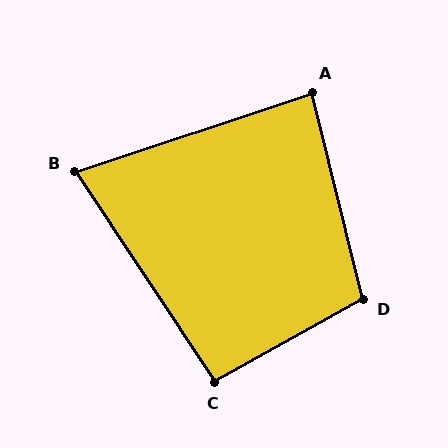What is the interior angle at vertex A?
Approximately 86 degrees (approximately right).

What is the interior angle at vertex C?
Approximately 94 degrees (approximately right).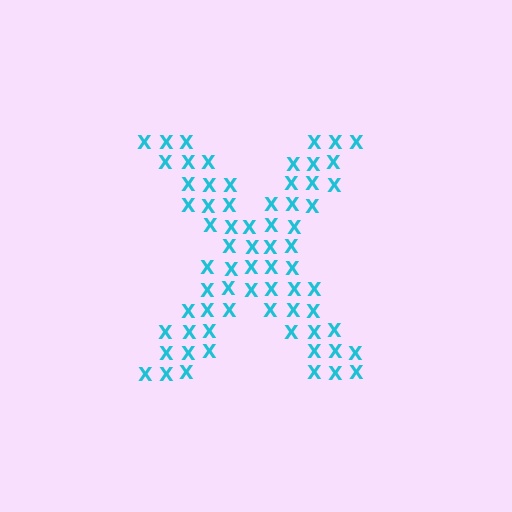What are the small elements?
The small elements are letter X's.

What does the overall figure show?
The overall figure shows the letter X.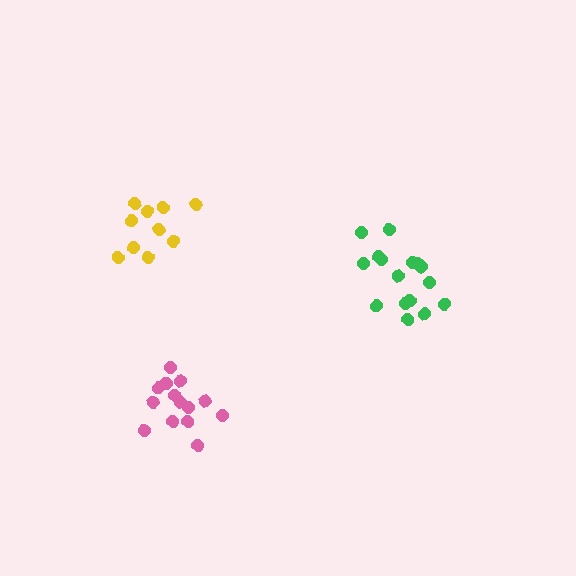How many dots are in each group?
Group 1: 14 dots, Group 2: 16 dots, Group 3: 10 dots (40 total).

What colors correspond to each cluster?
The clusters are colored: pink, green, yellow.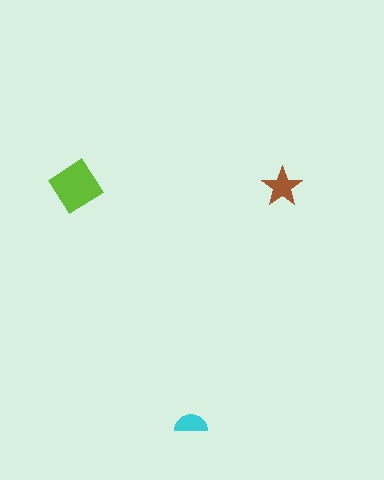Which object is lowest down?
The cyan semicircle is bottommost.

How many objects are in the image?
There are 3 objects in the image.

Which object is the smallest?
The cyan semicircle.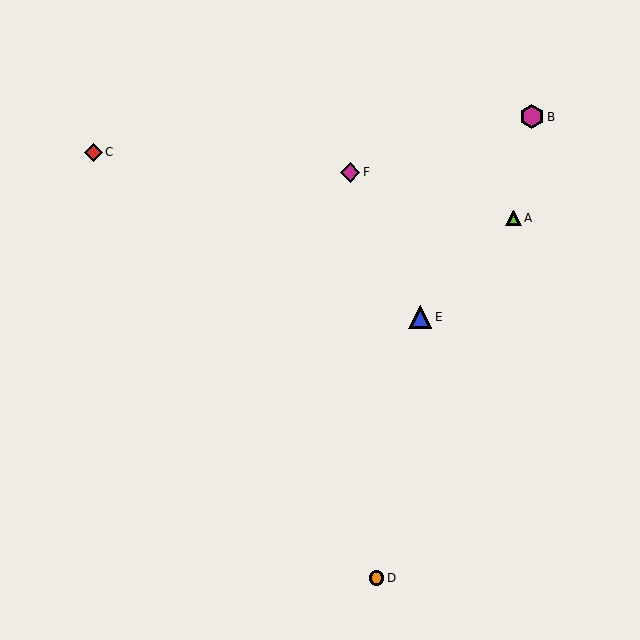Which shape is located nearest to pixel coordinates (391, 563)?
The orange circle (labeled D) at (377, 578) is nearest to that location.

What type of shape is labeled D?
Shape D is an orange circle.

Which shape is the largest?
The magenta hexagon (labeled B) is the largest.